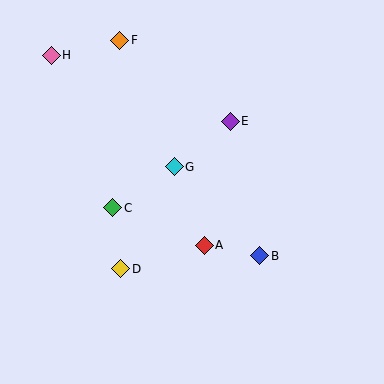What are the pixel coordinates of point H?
Point H is at (51, 55).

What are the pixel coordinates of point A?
Point A is at (204, 245).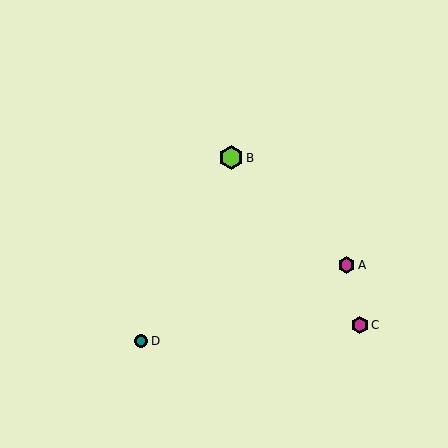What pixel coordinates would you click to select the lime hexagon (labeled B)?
Click at (231, 158) to select the lime hexagon B.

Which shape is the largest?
The lime hexagon (labeled B) is the largest.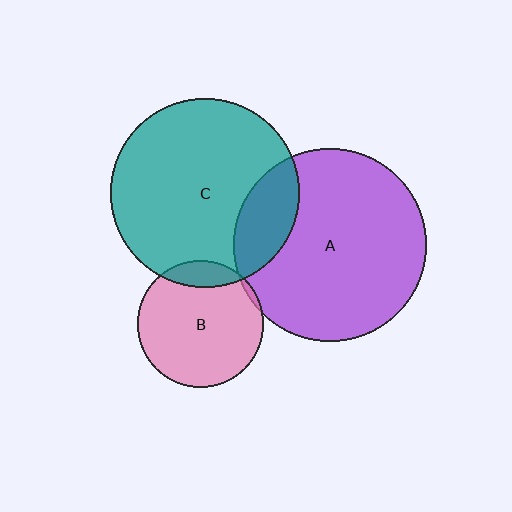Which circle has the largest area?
Circle A (purple).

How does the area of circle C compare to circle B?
Approximately 2.2 times.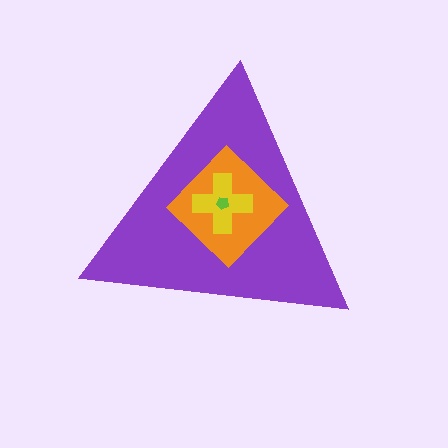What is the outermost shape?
The purple triangle.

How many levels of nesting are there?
4.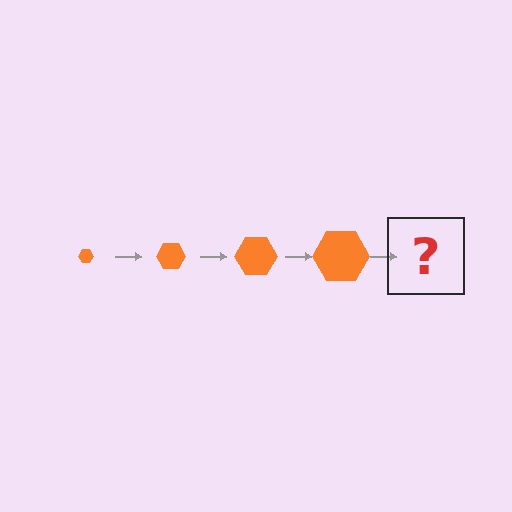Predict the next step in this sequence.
The next step is an orange hexagon, larger than the previous one.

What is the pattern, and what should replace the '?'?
The pattern is that the hexagon gets progressively larger each step. The '?' should be an orange hexagon, larger than the previous one.